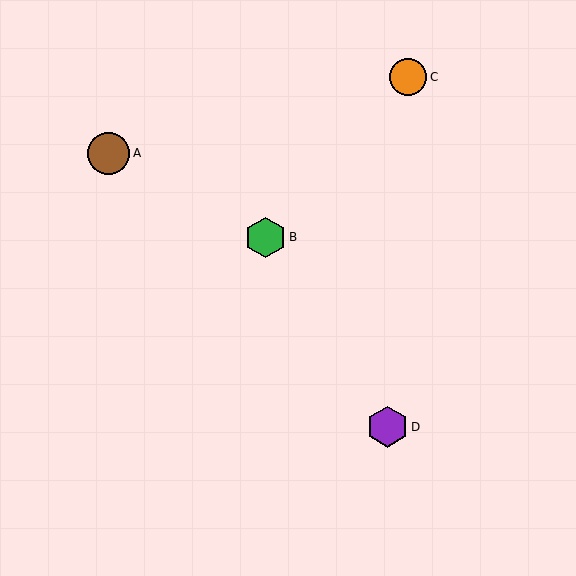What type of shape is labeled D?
Shape D is a purple hexagon.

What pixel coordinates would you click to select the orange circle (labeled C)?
Click at (408, 77) to select the orange circle C.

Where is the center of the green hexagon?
The center of the green hexagon is at (266, 237).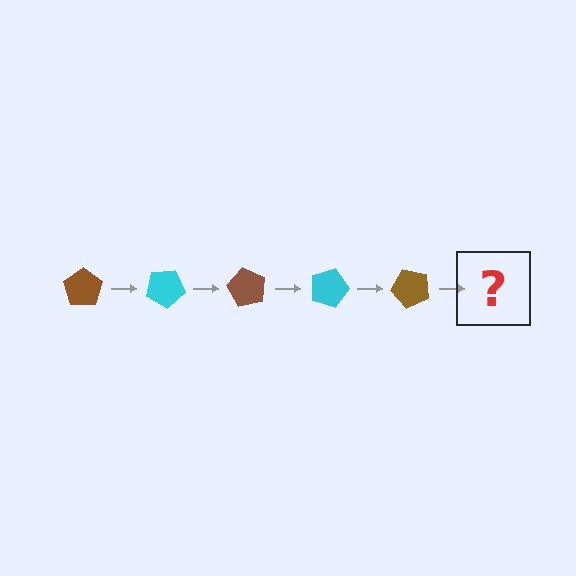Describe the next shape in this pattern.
It should be a cyan pentagon, rotated 150 degrees from the start.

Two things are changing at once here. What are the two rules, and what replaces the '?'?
The two rules are that it rotates 30 degrees each step and the color cycles through brown and cyan. The '?' should be a cyan pentagon, rotated 150 degrees from the start.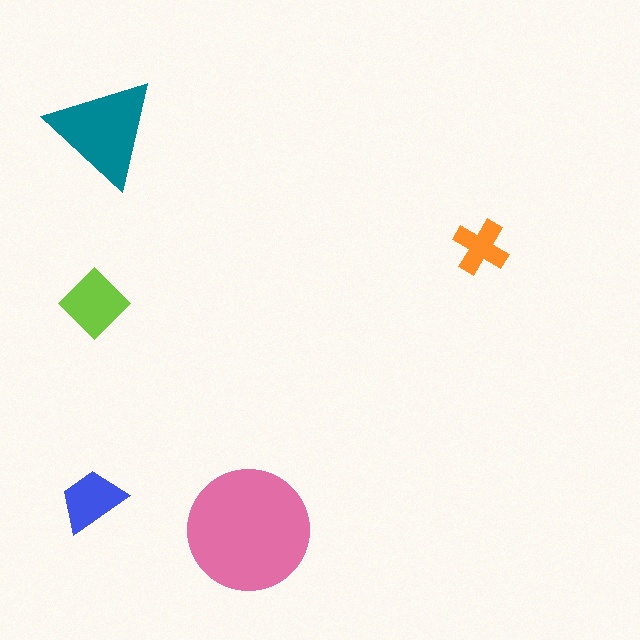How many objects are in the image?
There are 5 objects in the image.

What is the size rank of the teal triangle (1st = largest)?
2nd.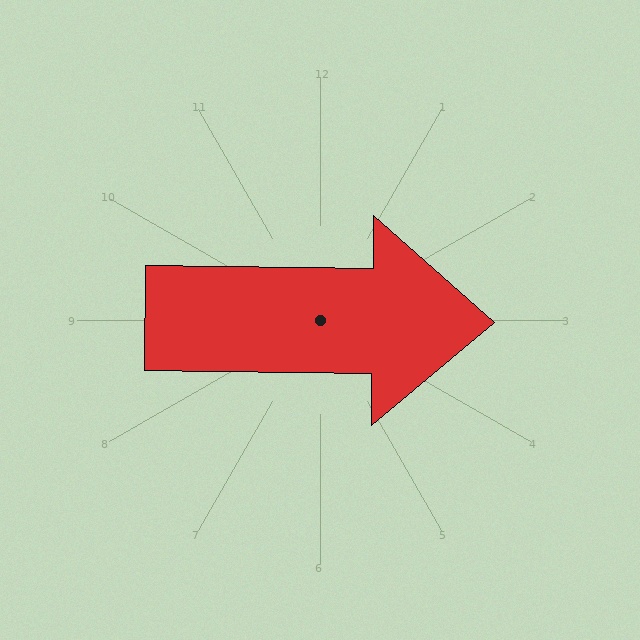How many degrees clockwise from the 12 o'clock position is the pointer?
Approximately 91 degrees.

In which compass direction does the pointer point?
East.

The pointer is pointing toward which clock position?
Roughly 3 o'clock.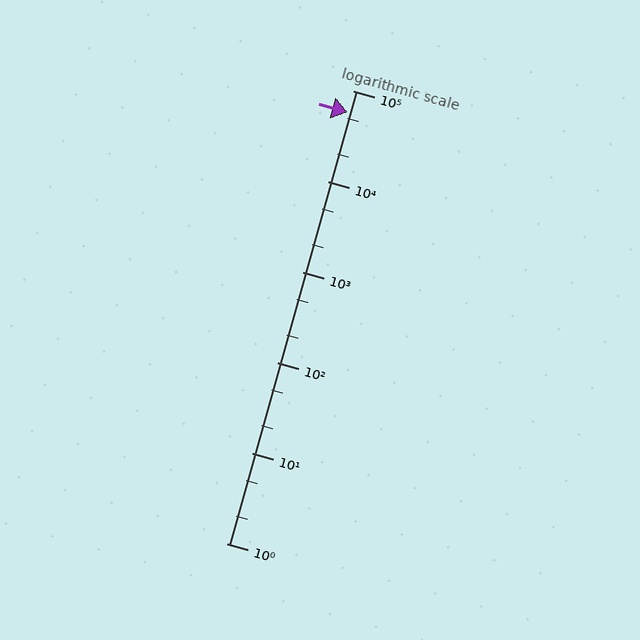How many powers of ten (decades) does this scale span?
The scale spans 5 decades, from 1 to 100000.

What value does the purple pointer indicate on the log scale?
The pointer indicates approximately 58000.